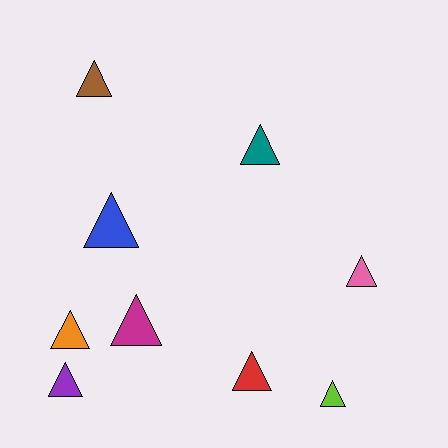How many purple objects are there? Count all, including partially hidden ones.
There is 1 purple object.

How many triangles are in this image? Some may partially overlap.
There are 9 triangles.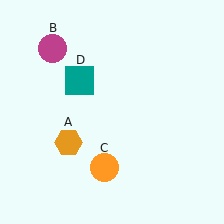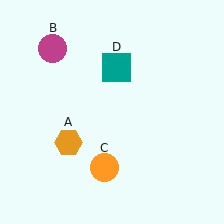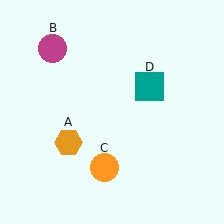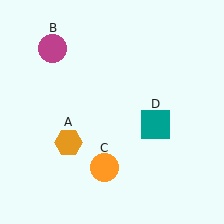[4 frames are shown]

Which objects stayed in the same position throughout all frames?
Orange hexagon (object A) and magenta circle (object B) and orange circle (object C) remained stationary.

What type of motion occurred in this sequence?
The teal square (object D) rotated clockwise around the center of the scene.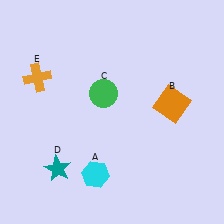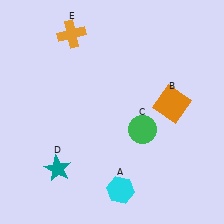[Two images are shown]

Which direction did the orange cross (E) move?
The orange cross (E) moved up.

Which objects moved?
The objects that moved are: the cyan hexagon (A), the green circle (C), the orange cross (E).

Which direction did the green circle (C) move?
The green circle (C) moved right.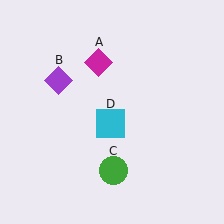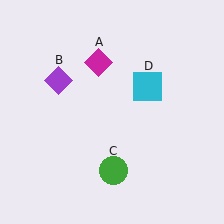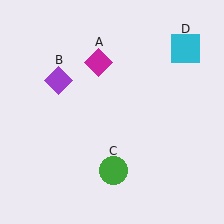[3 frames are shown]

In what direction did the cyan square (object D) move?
The cyan square (object D) moved up and to the right.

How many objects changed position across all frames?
1 object changed position: cyan square (object D).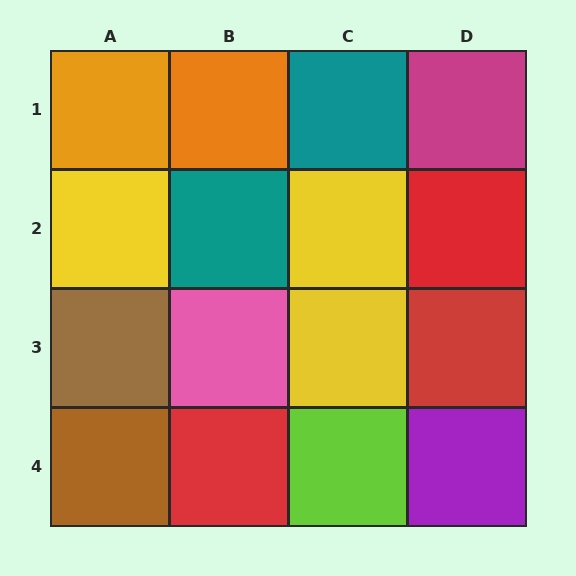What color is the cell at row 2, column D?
Red.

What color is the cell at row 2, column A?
Yellow.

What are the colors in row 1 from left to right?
Orange, orange, teal, magenta.